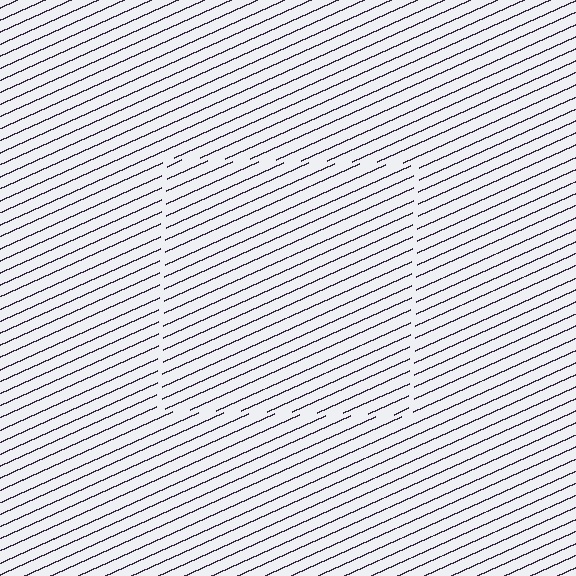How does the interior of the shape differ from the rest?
The interior of the shape contains the same grating, shifted by half a period — the contour is defined by the phase discontinuity where line-ends from the inner and outer gratings abut.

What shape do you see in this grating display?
An illusory square. The interior of the shape contains the same grating, shifted by half a period — the contour is defined by the phase discontinuity where line-ends from the inner and outer gratings abut.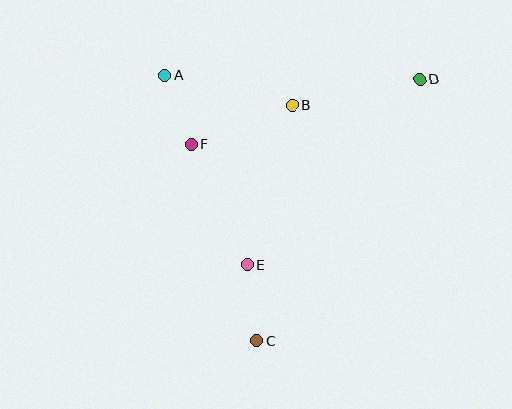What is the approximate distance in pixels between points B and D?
The distance between B and D is approximately 131 pixels.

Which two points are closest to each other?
Points A and F are closest to each other.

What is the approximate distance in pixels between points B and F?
The distance between B and F is approximately 107 pixels.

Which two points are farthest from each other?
Points C and D are farthest from each other.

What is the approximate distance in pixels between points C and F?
The distance between C and F is approximately 207 pixels.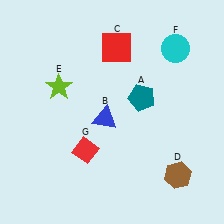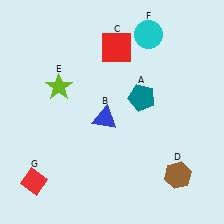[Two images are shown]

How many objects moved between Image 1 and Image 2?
2 objects moved between the two images.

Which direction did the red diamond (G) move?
The red diamond (G) moved left.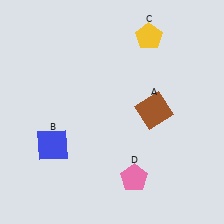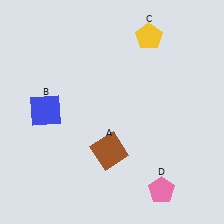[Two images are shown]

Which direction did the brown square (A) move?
The brown square (A) moved left.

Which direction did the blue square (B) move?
The blue square (B) moved up.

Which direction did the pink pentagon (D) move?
The pink pentagon (D) moved right.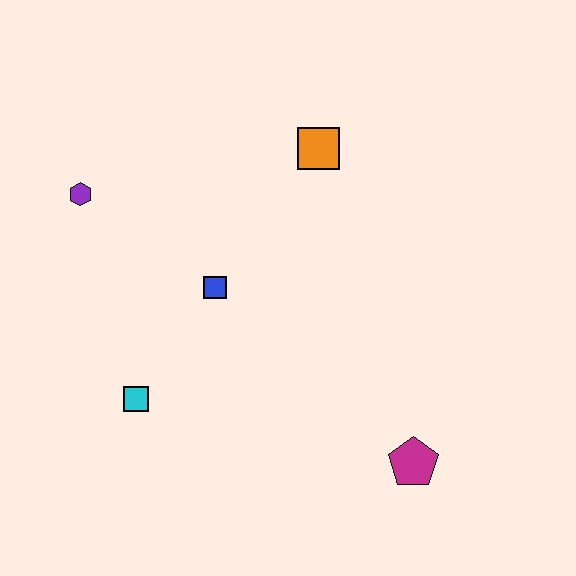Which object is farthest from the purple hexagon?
The magenta pentagon is farthest from the purple hexagon.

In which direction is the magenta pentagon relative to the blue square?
The magenta pentagon is to the right of the blue square.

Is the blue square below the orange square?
Yes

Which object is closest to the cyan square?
The blue square is closest to the cyan square.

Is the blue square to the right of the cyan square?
Yes